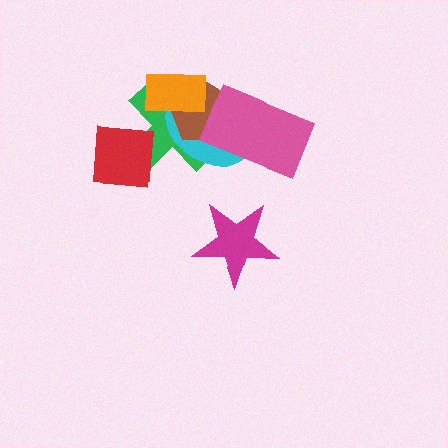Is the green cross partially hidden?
Yes, it is partially covered by another shape.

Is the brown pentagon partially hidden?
Yes, it is partially covered by another shape.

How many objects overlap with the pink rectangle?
3 objects overlap with the pink rectangle.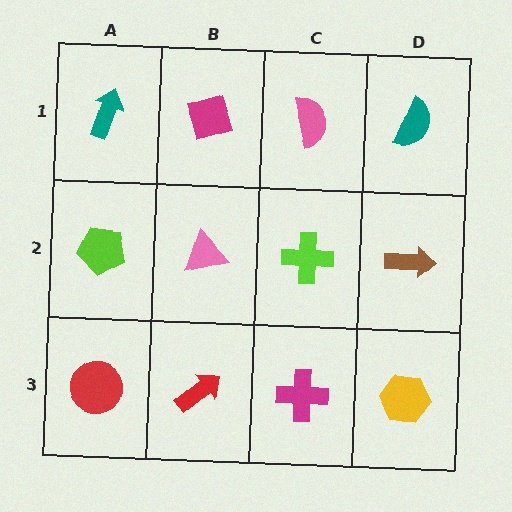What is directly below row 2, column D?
A yellow hexagon.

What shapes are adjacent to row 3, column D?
A brown arrow (row 2, column D), a magenta cross (row 3, column C).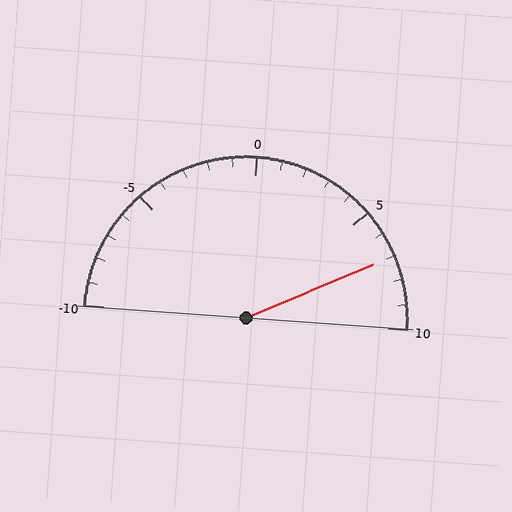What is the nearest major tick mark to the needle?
The nearest major tick mark is 5.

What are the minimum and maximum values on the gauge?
The gauge ranges from -10 to 10.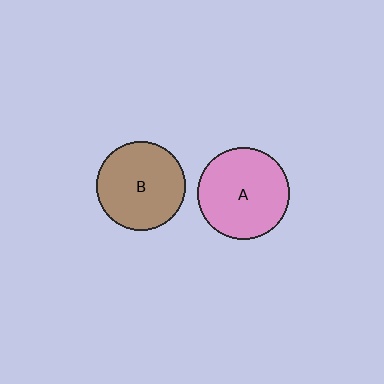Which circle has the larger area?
Circle A (pink).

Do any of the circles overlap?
No, none of the circles overlap.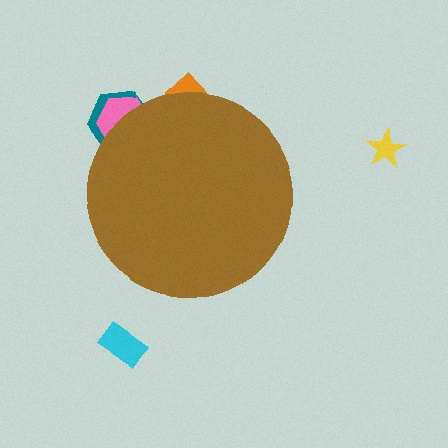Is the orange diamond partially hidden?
Yes, the orange diamond is partially hidden behind the brown circle.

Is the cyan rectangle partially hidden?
No, the cyan rectangle is fully visible.